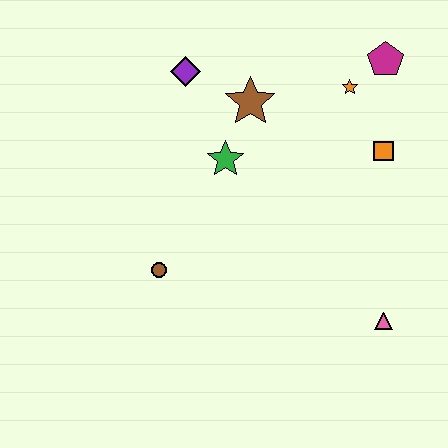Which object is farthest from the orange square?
The brown circle is farthest from the orange square.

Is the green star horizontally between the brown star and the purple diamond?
Yes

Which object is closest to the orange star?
The magenta pentagon is closest to the orange star.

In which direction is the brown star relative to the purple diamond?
The brown star is to the right of the purple diamond.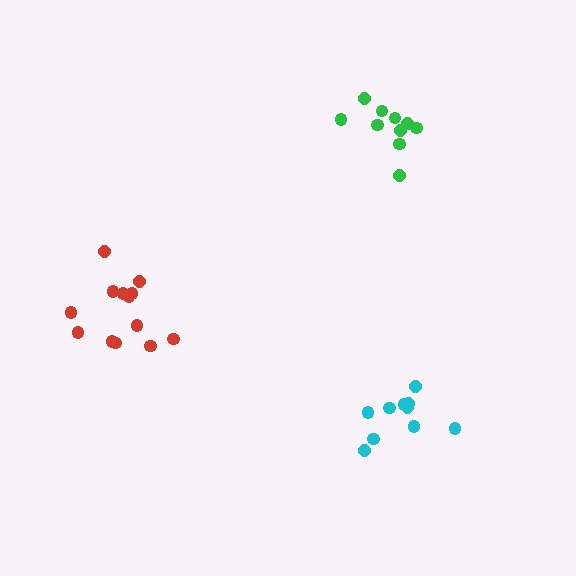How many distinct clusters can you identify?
There are 3 distinct clusters.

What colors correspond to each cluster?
The clusters are colored: cyan, red, green.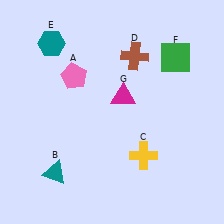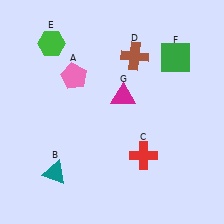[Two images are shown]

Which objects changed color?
C changed from yellow to red. E changed from teal to green.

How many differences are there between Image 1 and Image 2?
There are 2 differences between the two images.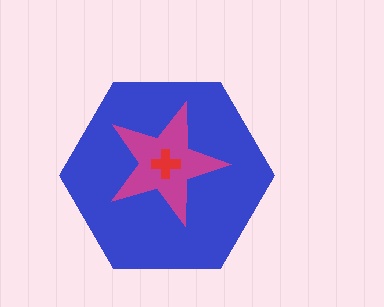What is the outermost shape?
The blue hexagon.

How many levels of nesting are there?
3.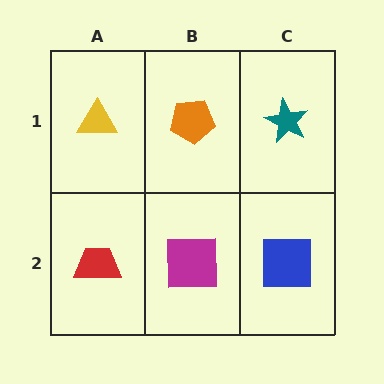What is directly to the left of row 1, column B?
A yellow triangle.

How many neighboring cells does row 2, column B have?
3.